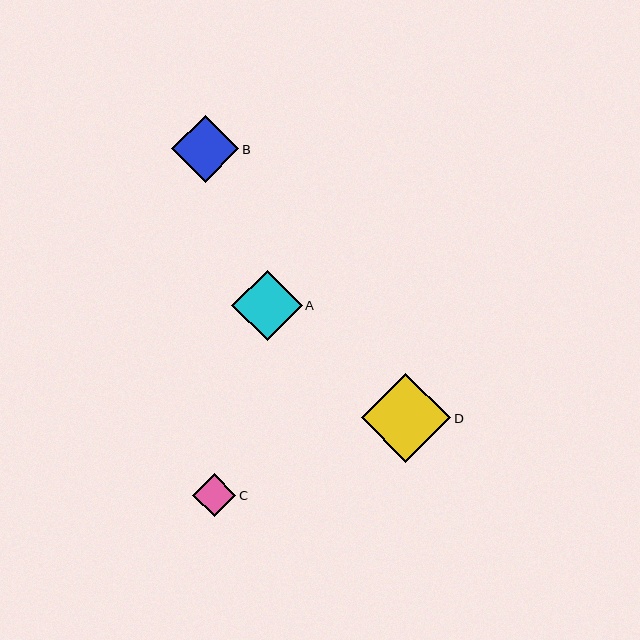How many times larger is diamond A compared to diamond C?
Diamond A is approximately 1.6 times the size of diamond C.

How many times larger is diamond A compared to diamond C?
Diamond A is approximately 1.6 times the size of diamond C.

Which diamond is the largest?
Diamond D is the largest with a size of approximately 90 pixels.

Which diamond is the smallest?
Diamond C is the smallest with a size of approximately 44 pixels.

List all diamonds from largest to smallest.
From largest to smallest: D, A, B, C.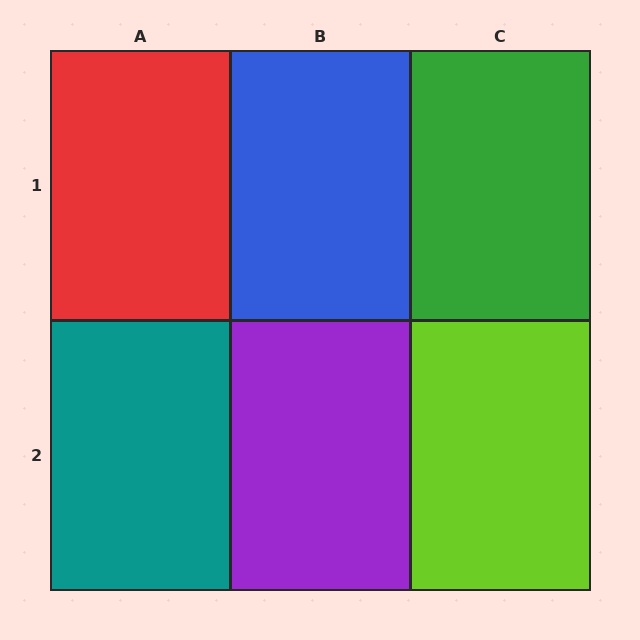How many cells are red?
1 cell is red.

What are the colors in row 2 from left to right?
Teal, purple, lime.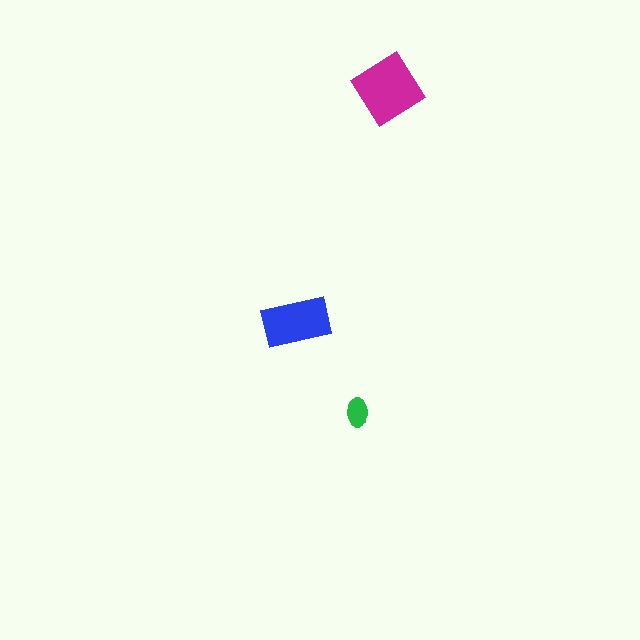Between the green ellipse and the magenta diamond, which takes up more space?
The magenta diamond.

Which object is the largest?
The magenta diamond.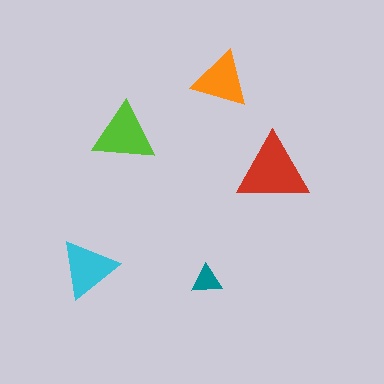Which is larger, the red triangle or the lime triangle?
The red one.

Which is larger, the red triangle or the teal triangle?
The red one.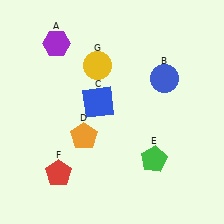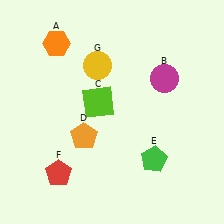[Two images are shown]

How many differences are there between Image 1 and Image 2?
There are 3 differences between the two images.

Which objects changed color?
A changed from purple to orange. B changed from blue to magenta. C changed from blue to lime.